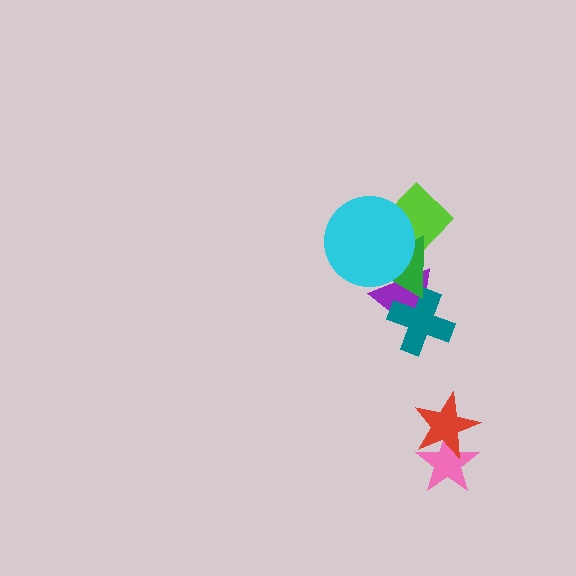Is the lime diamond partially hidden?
Yes, it is partially covered by another shape.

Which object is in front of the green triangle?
The cyan circle is in front of the green triangle.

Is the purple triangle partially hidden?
Yes, it is partially covered by another shape.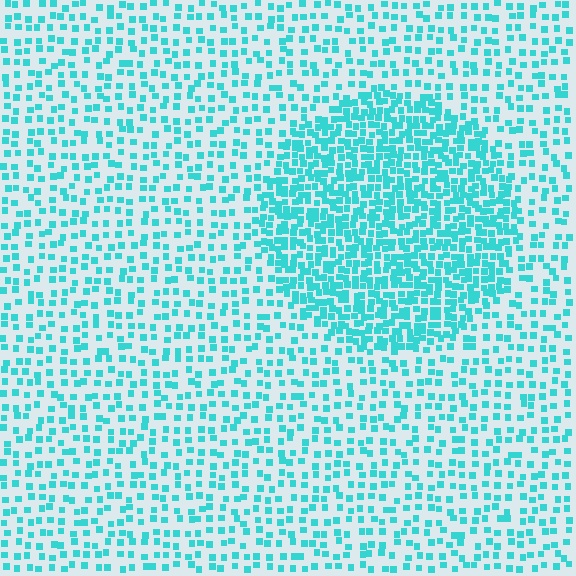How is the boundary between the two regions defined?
The boundary is defined by a change in element density (approximately 2.2x ratio). All elements are the same color, size, and shape.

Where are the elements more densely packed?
The elements are more densely packed inside the circle boundary.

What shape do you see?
I see a circle.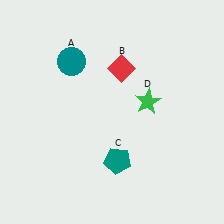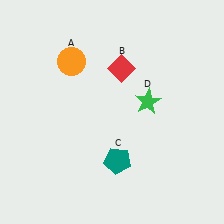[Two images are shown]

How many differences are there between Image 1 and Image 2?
There is 1 difference between the two images.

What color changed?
The circle (A) changed from teal in Image 1 to orange in Image 2.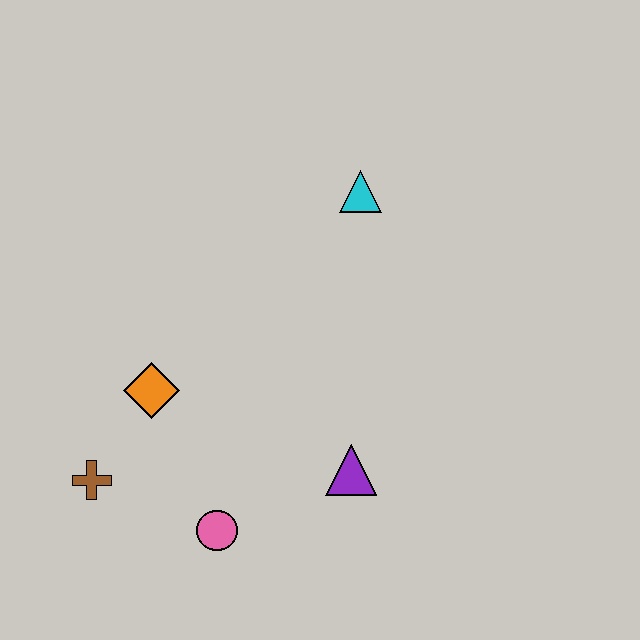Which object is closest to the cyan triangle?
The purple triangle is closest to the cyan triangle.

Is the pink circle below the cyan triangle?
Yes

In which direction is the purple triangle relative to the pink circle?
The purple triangle is to the right of the pink circle.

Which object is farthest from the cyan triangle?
The brown cross is farthest from the cyan triangle.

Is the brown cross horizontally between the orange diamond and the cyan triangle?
No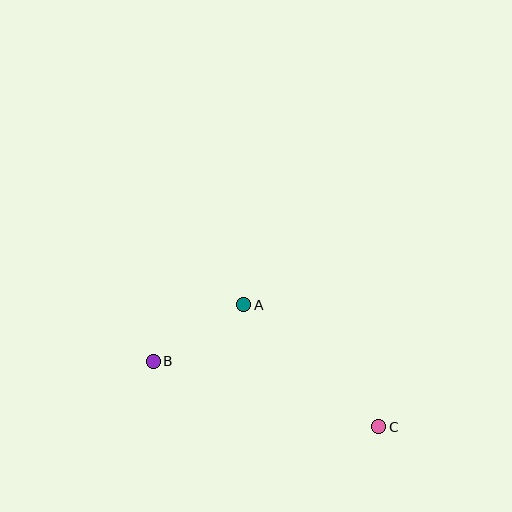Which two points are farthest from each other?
Points B and C are farthest from each other.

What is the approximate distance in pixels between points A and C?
The distance between A and C is approximately 182 pixels.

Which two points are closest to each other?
Points A and B are closest to each other.